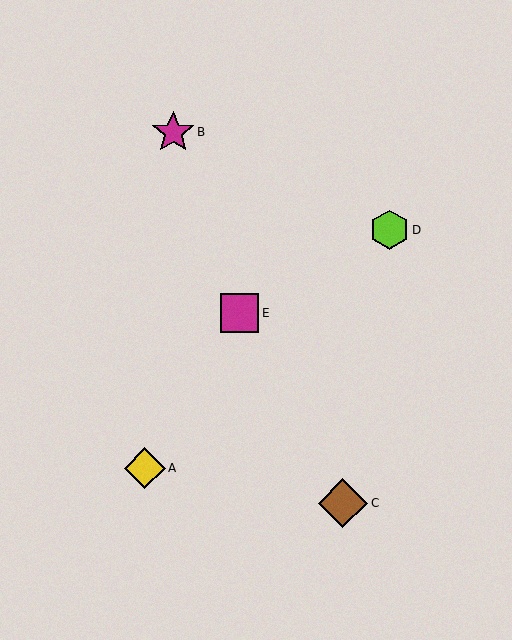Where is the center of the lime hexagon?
The center of the lime hexagon is at (390, 230).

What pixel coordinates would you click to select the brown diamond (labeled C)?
Click at (343, 503) to select the brown diamond C.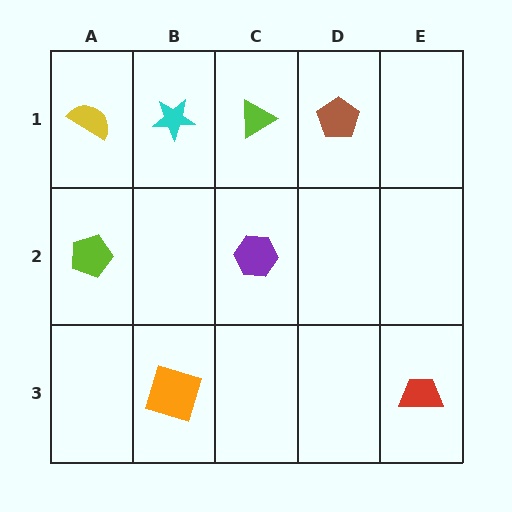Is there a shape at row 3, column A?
No, that cell is empty.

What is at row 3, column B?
An orange square.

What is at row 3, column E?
A red trapezoid.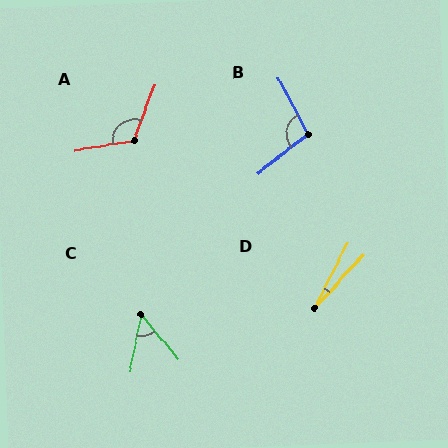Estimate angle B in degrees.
Approximately 100 degrees.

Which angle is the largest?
A, at approximately 120 degrees.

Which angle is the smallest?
D, at approximately 17 degrees.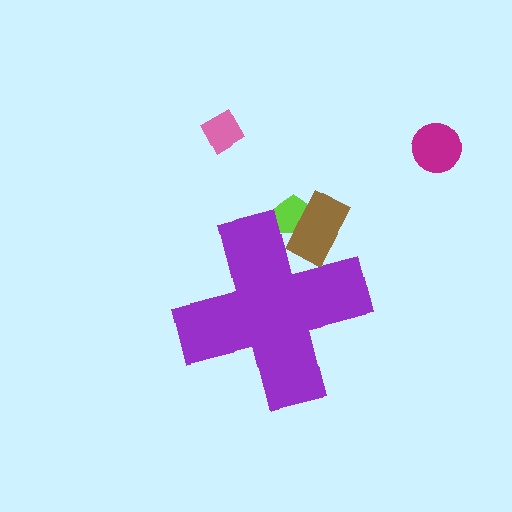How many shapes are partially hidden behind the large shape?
2 shapes are partially hidden.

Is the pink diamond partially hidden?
No, the pink diamond is fully visible.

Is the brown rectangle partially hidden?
Yes, the brown rectangle is partially hidden behind the purple cross.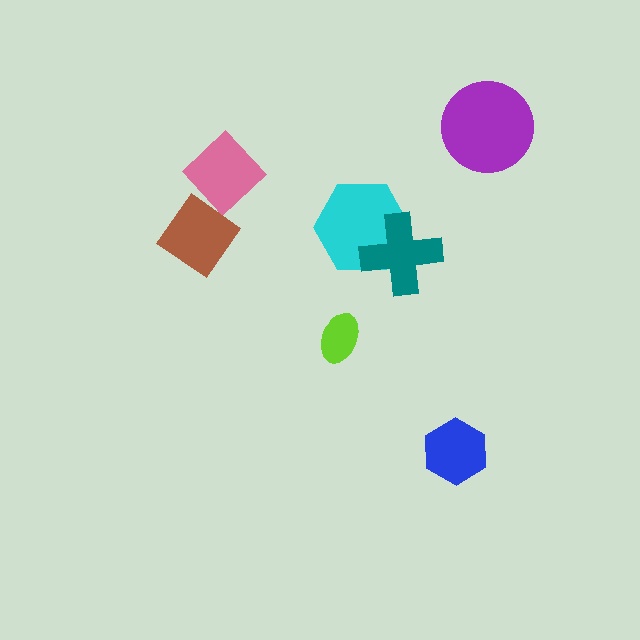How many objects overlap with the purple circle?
0 objects overlap with the purple circle.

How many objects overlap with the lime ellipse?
0 objects overlap with the lime ellipse.